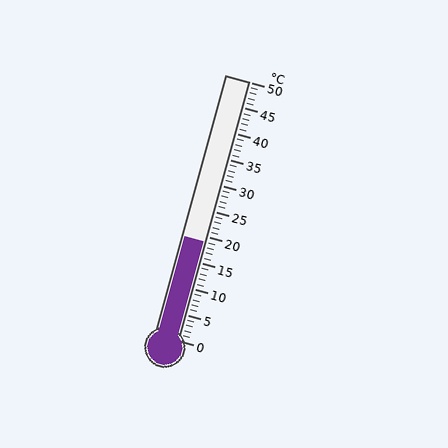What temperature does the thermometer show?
The thermometer shows approximately 19°C.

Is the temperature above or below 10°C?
The temperature is above 10°C.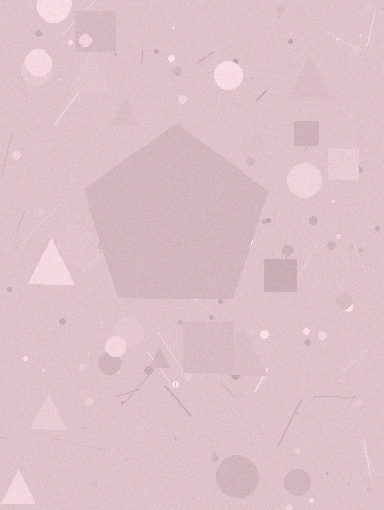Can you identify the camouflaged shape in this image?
The camouflaged shape is a pentagon.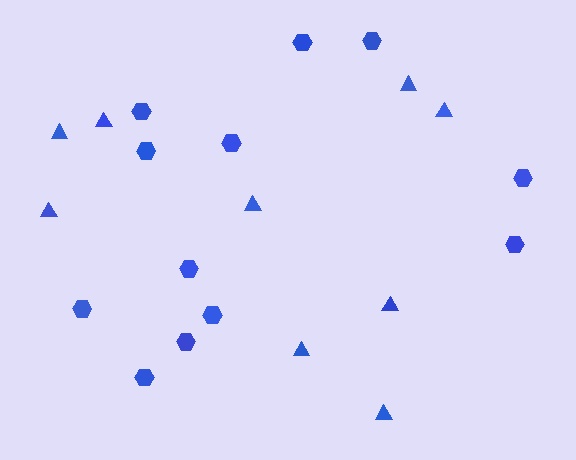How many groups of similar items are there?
There are 2 groups: one group of triangles (9) and one group of hexagons (12).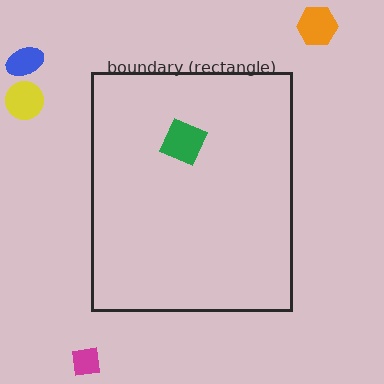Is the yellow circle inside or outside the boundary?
Outside.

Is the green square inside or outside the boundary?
Inside.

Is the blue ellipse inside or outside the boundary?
Outside.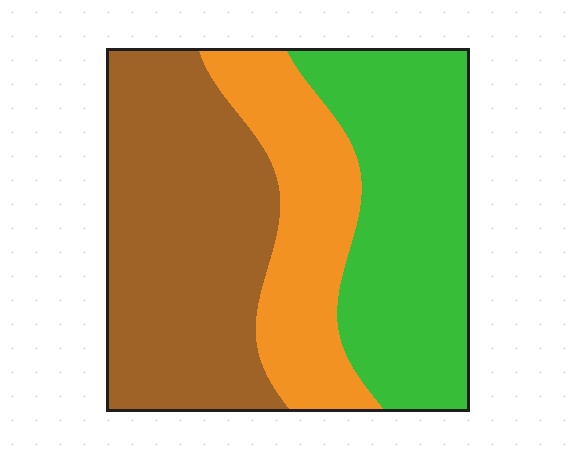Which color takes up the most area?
Brown, at roughly 40%.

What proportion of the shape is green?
Green covers around 35% of the shape.